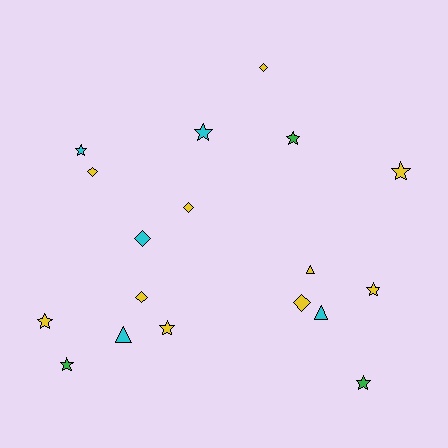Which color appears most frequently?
Yellow, with 10 objects.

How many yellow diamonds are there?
There are 5 yellow diamonds.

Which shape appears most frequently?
Star, with 9 objects.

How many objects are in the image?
There are 18 objects.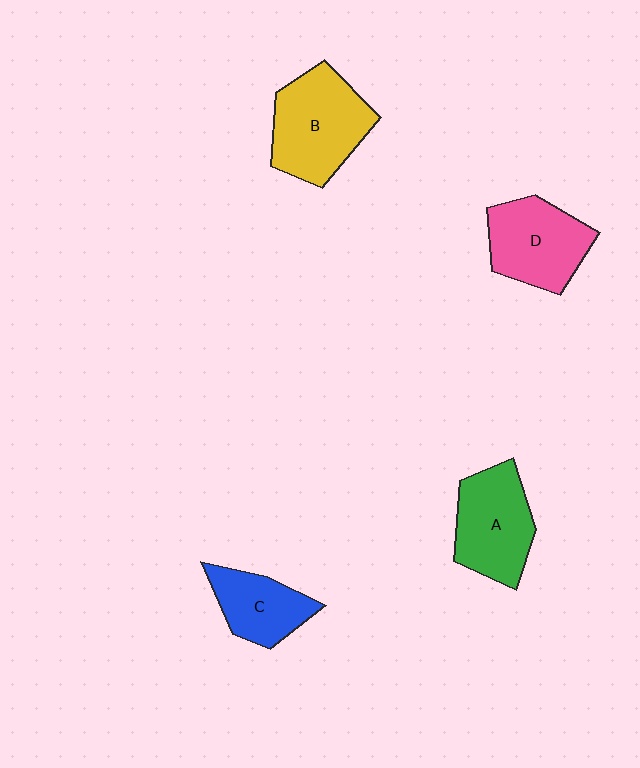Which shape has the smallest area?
Shape C (blue).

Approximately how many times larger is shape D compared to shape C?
Approximately 1.3 times.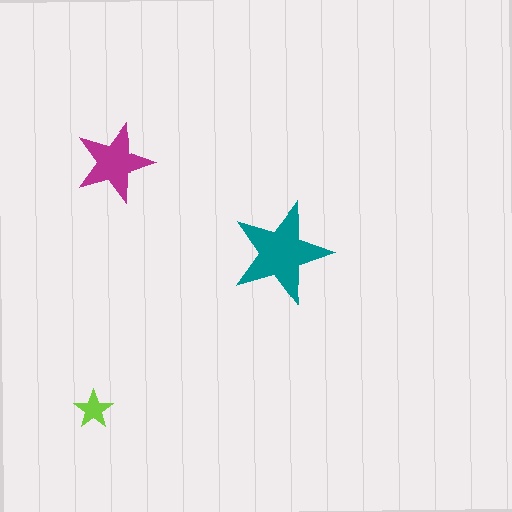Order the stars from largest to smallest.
the teal one, the magenta one, the lime one.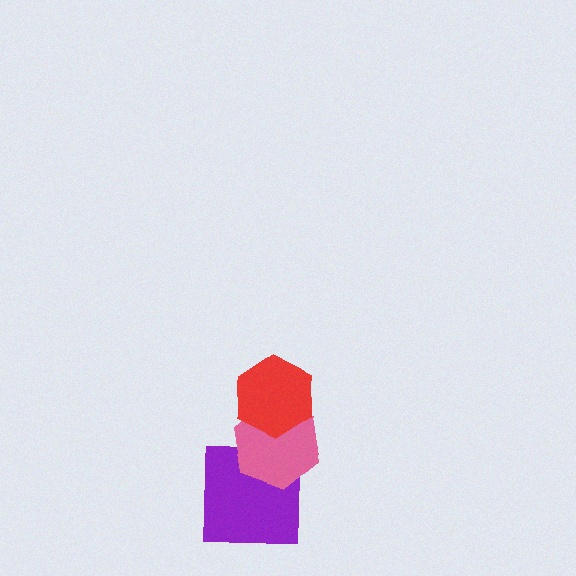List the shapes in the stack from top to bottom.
From top to bottom: the red hexagon, the pink hexagon, the purple square.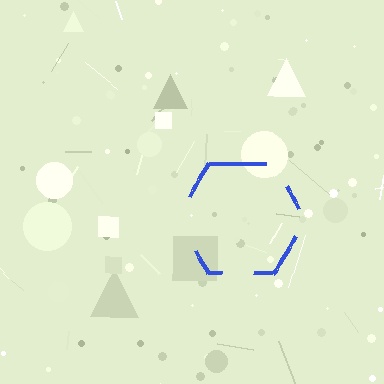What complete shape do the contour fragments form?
The contour fragments form a hexagon.